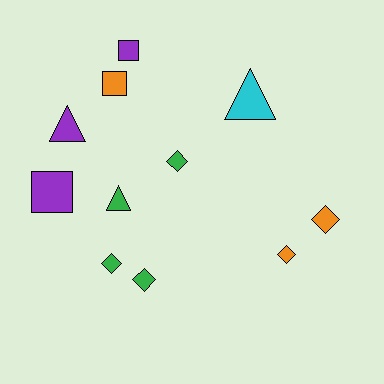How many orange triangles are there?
There are no orange triangles.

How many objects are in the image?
There are 11 objects.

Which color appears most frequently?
Green, with 4 objects.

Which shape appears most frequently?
Diamond, with 5 objects.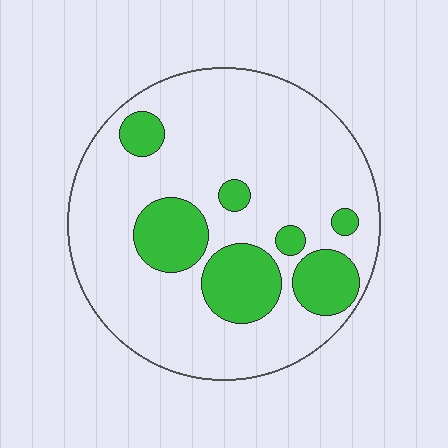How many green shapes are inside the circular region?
7.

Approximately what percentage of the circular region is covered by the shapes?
Approximately 20%.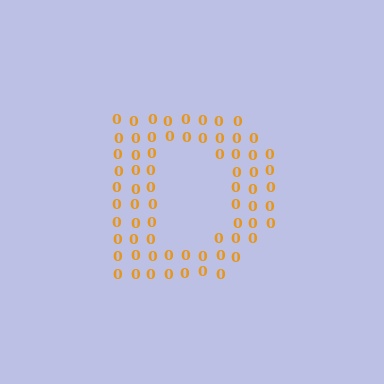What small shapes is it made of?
It is made of small digit 0's.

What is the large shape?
The large shape is the letter D.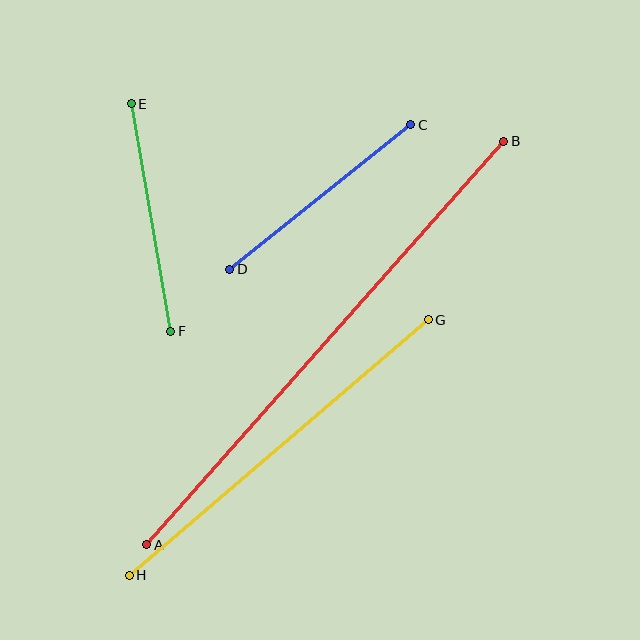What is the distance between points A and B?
The distance is approximately 539 pixels.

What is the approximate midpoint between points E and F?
The midpoint is at approximately (151, 218) pixels.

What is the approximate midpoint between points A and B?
The midpoint is at approximately (325, 343) pixels.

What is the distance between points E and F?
The distance is approximately 231 pixels.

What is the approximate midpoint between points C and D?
The midpoint is at approximately (320, 197) pixels.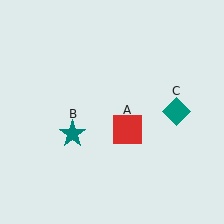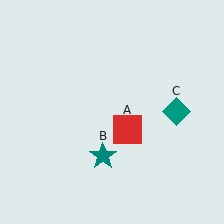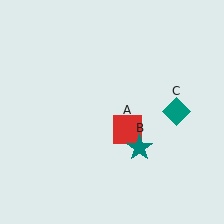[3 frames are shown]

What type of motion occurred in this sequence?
The teal star (object B) rotated counterclockwise around the center of the scene.